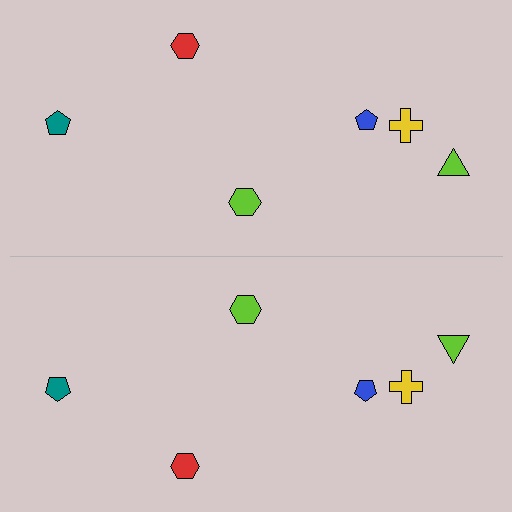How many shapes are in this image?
There are 12 shapes in this image.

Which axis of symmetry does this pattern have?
The pattern has a horizontal axis of symmetry running through the center of the image.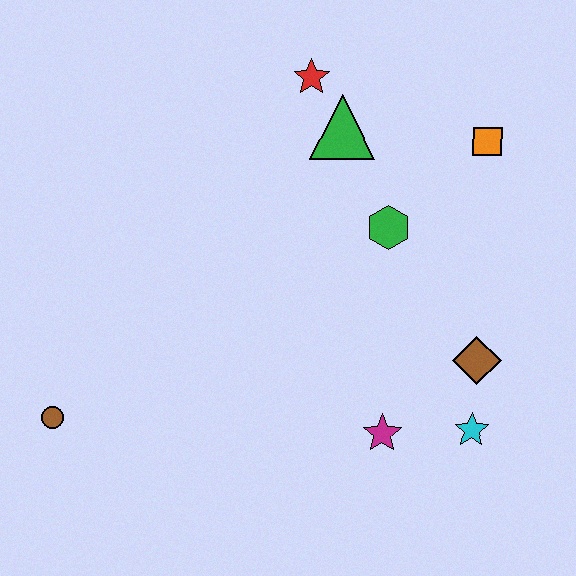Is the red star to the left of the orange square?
Yes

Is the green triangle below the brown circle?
No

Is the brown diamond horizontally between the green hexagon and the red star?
No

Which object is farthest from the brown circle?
The orange square is farthest from the brown circle.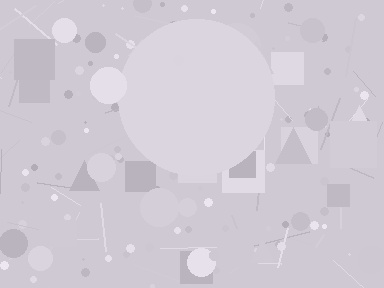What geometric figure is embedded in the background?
A circle is embedded in the background.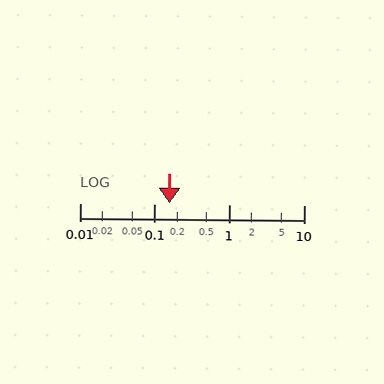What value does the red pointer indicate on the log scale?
The pointer indicates approximately 0.16.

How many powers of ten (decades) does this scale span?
The scale spans 3 decades, from 0.01 to 10.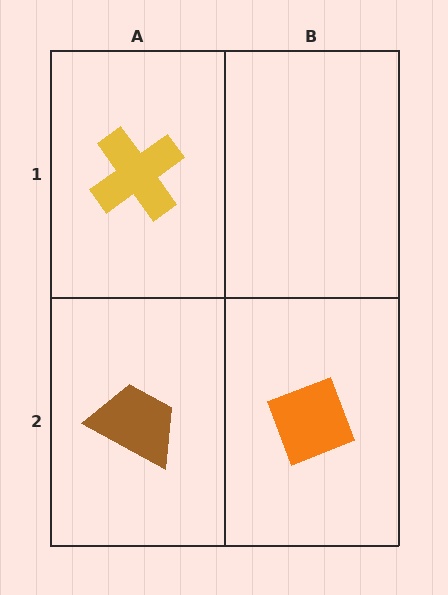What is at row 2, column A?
A brown trapezoid.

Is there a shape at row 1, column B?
No, that cell is empty.